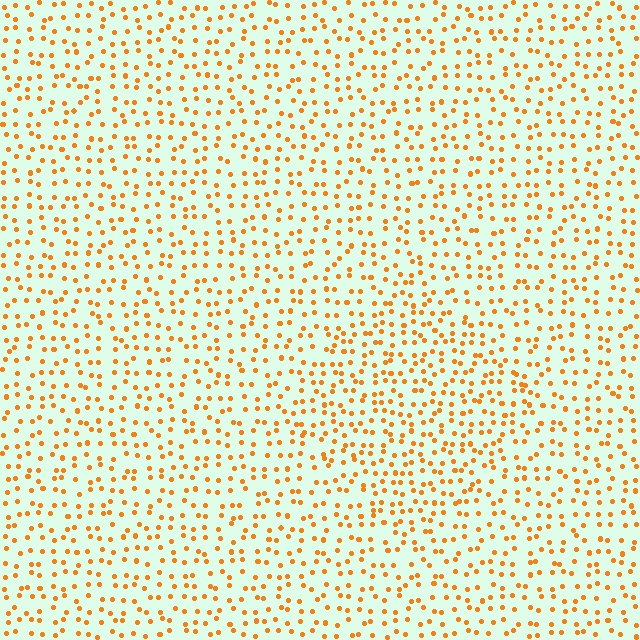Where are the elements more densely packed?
The elements are more densely packed inside the diamond boundary.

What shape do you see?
I see a diamond.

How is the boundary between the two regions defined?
The boundary is defined by a change in element density (approximately 1.4x ratio). All elements are the same color, size, and shape.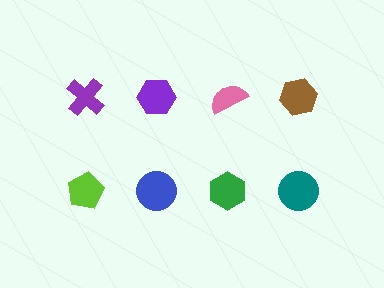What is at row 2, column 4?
A teal circle.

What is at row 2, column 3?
A green hexagon.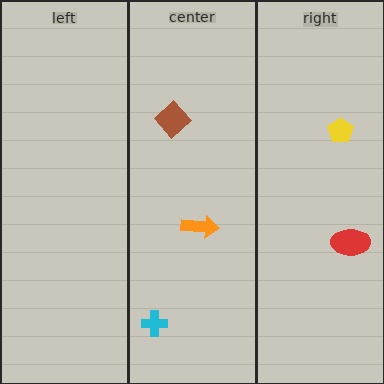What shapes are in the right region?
The red ellipse, the yellow pentagon.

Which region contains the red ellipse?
The right region.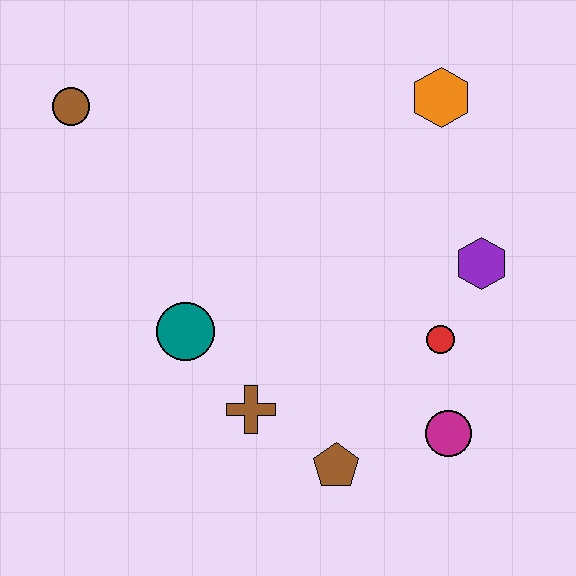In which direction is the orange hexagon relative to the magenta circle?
The orange hexagon is above the magenta circle.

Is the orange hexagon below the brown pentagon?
No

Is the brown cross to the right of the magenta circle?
No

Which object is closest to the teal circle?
The brown cross is closest to the teal circle.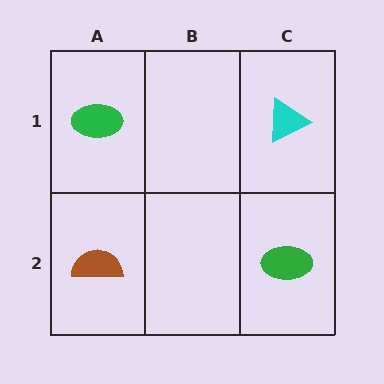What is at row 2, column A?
A brown semicircle.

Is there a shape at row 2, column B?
No, that cell is empty.